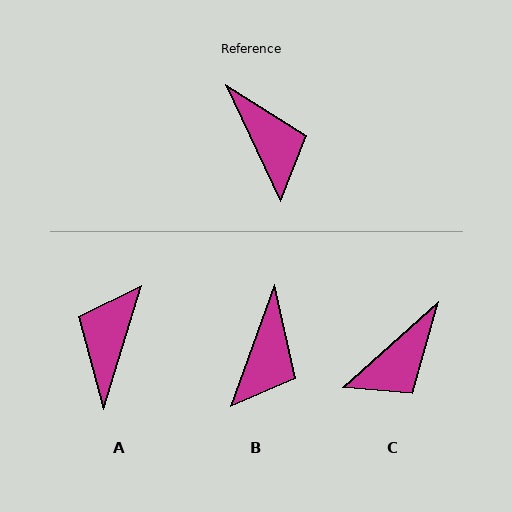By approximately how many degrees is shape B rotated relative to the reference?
Approximately 45 degrees clockwise.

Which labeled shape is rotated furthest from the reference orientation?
A, about 137 degrees away.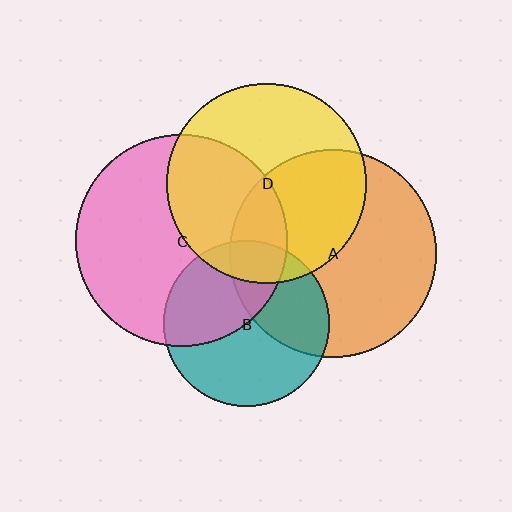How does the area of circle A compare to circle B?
Approximately 1.6 times.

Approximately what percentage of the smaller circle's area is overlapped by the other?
Approximately 35%.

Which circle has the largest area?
Circle C (pink).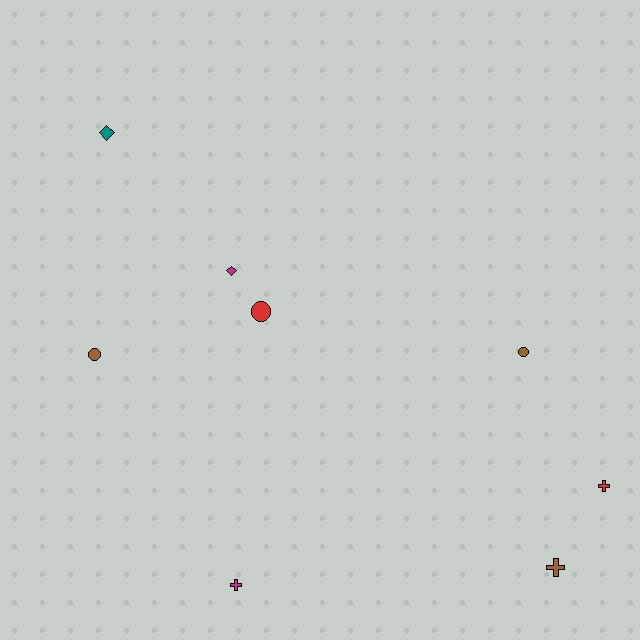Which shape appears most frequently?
Cross, with 3 objects.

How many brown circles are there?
There are 2 brown circles.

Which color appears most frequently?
Brown, with 3 objects.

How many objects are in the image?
There are 8 objects.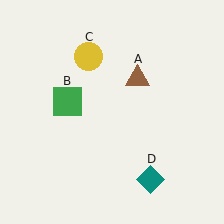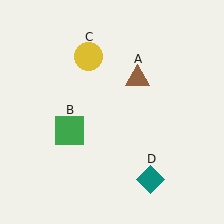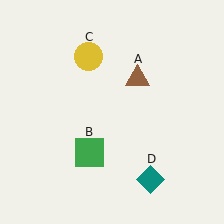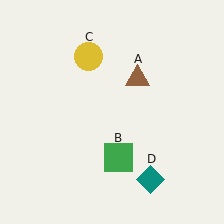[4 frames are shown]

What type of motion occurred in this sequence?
The green square (object B) rotated counterclockwise around the center of the scene.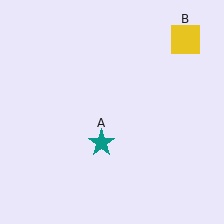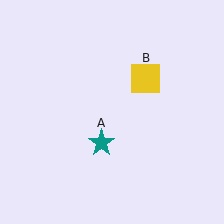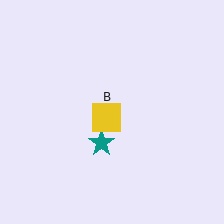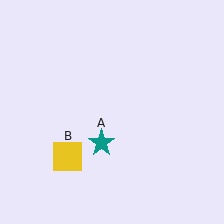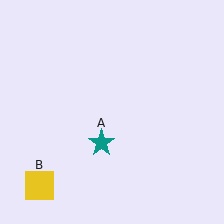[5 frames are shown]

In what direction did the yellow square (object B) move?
The yellow square (object B) moved down and to the left.